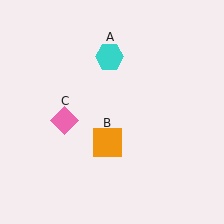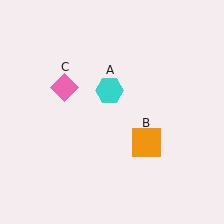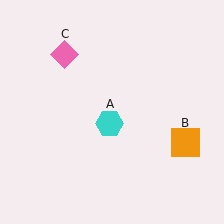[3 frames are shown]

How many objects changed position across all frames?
3 objects changed position: cyan hexagon (object A), orange square (object B), pink diamond (object C).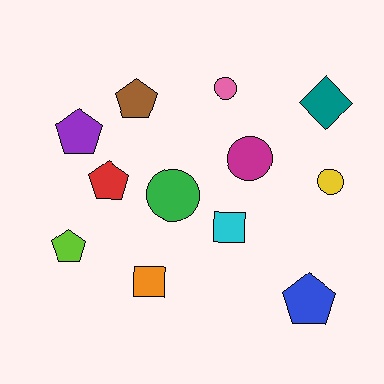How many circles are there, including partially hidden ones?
There are 4 circles.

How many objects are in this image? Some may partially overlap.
There are 12 objects.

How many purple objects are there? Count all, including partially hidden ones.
There is 1 purple object.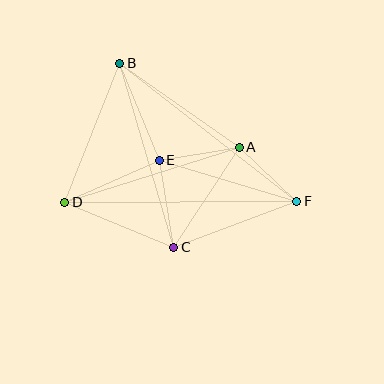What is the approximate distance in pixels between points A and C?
The distance between A and C is approximately 119 pixels.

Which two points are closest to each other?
Points A and F are closest to each other.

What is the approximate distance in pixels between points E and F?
The distance between E and F is approximately 143 pixels.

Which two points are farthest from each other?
Points D and F are farthest from each other.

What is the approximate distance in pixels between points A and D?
The distance between A and D is approximately 183 pixels.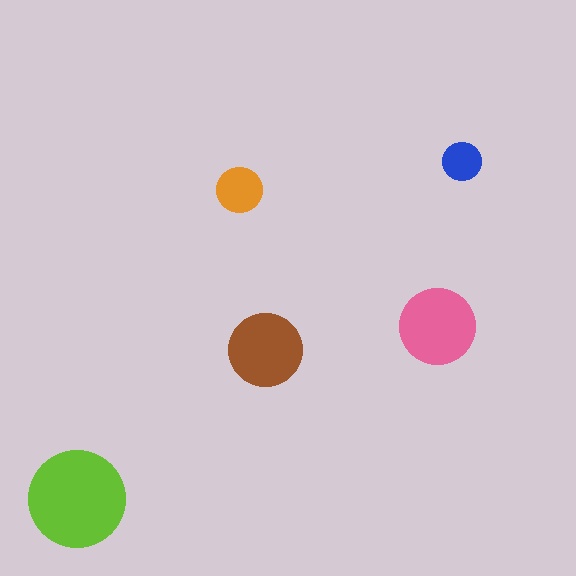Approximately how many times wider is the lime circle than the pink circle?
About 1.5 times wider.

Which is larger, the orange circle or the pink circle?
The pink one.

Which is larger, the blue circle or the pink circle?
The pink one.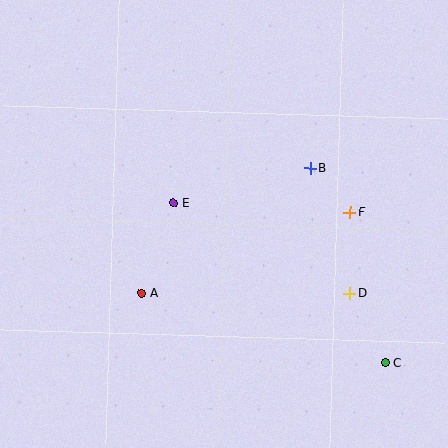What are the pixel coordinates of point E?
Point E is at (174, 203).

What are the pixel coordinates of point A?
Point A is at (141, 293).